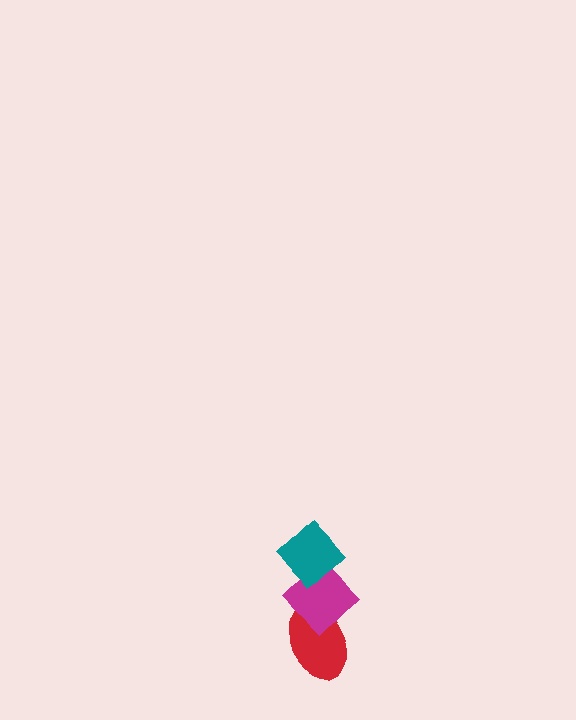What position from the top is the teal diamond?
The teal diamond is 1st from the top.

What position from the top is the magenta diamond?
The magenta diamond is 2nd from the top.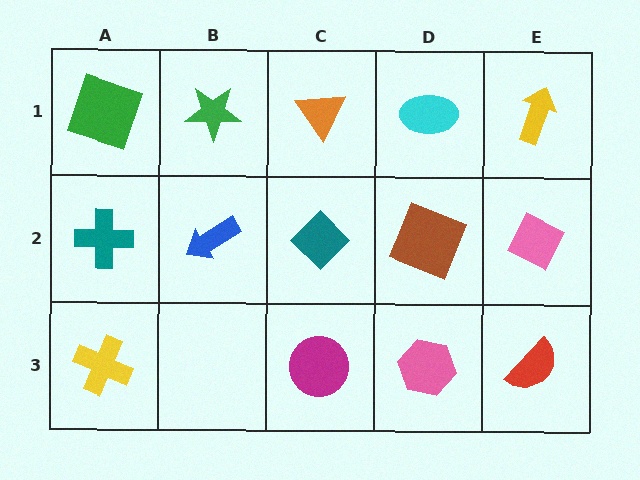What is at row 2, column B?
A blue arrow.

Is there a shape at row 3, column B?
No, that cell is empty.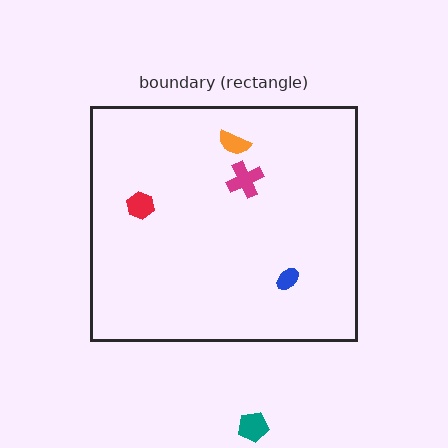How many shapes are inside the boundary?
4 inside, 1 outside.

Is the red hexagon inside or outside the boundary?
Inside.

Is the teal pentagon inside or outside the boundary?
Outside.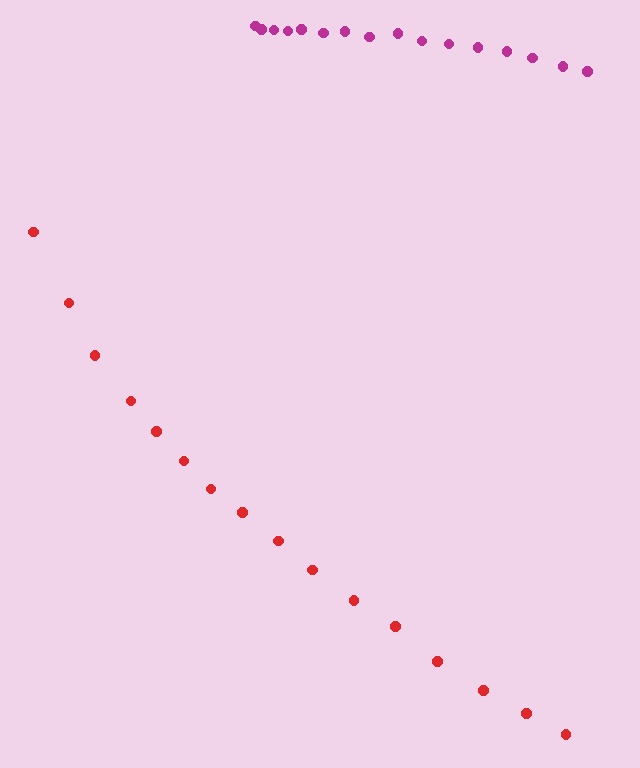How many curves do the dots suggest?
There are 2 distinct paths.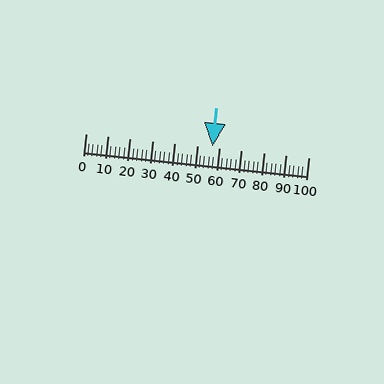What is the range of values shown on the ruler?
The ruler shows values from 0 to 100.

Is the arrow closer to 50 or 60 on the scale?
The arrow is closer to 60.